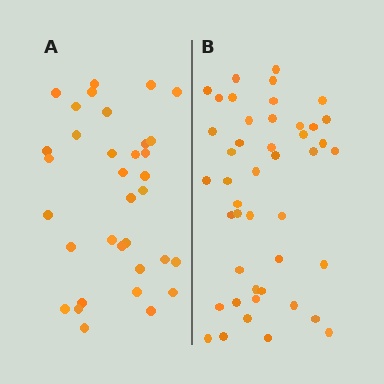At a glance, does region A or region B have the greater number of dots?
Region B (the right region) has more dots.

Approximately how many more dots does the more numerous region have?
Region B has roughly 12 or so more dots than region A.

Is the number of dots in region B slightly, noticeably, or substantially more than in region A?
Region B has noticeably more, but not dramatically so. The ratio is roughly 1.3 to 1.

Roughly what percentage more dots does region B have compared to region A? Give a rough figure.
About 30% more.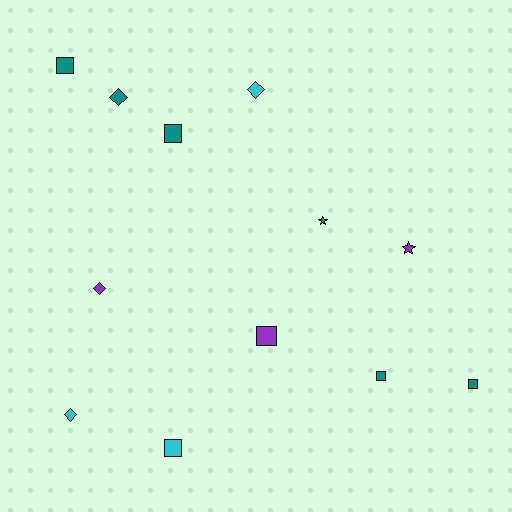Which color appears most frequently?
Teal, with 6 objects.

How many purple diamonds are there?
There is 1 purple diamond.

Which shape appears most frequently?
Square, with 6 objects.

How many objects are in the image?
There are 12 objects.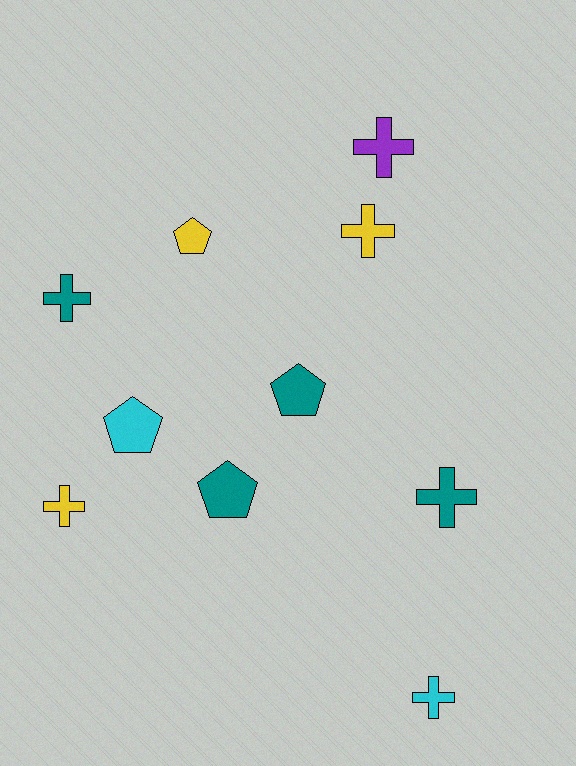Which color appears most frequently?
Teal, with 4 objects.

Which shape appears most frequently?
Cross, with 6 objects.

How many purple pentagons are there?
There are no purple pentagons.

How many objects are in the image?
There are 10 objects.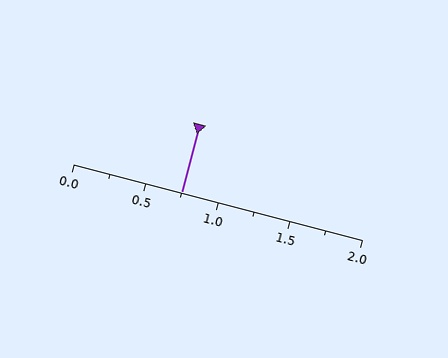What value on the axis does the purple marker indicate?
The marker indicates approximately 0.75.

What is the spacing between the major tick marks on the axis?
The major ticks are spaced 0.5 apart.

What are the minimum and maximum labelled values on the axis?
The axis runs from 0.0 to 2.0.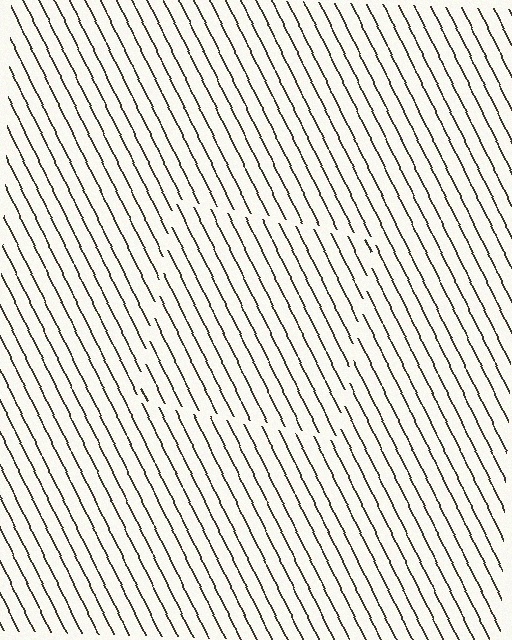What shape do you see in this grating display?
An illusory square. The interior of the shape contains the same grating, shifted by half a period — the contour is defined by the phase discontinuity where line-ends from the inner and outer gratings abut.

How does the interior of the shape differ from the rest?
The interior of the shape contains the same grating, shifted by half a period — the contour is defined by the phase discontinuity where line-ends from the inner and outer gratings abut.